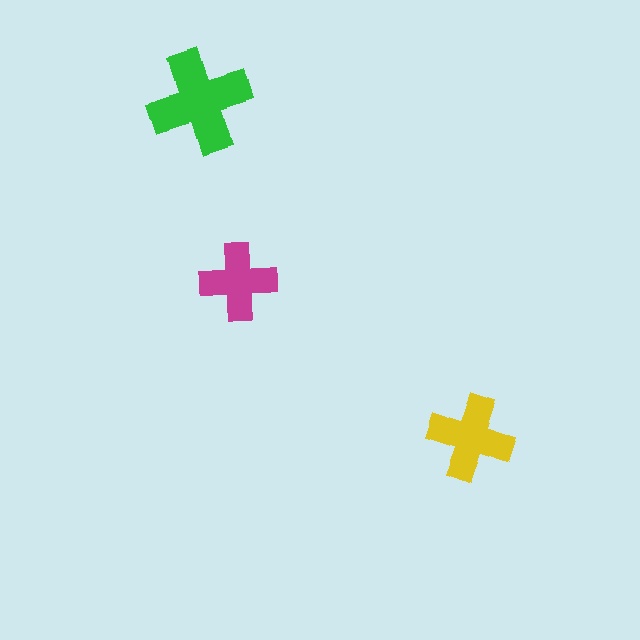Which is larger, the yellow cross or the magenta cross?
The yellow one.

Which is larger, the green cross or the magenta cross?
The green one.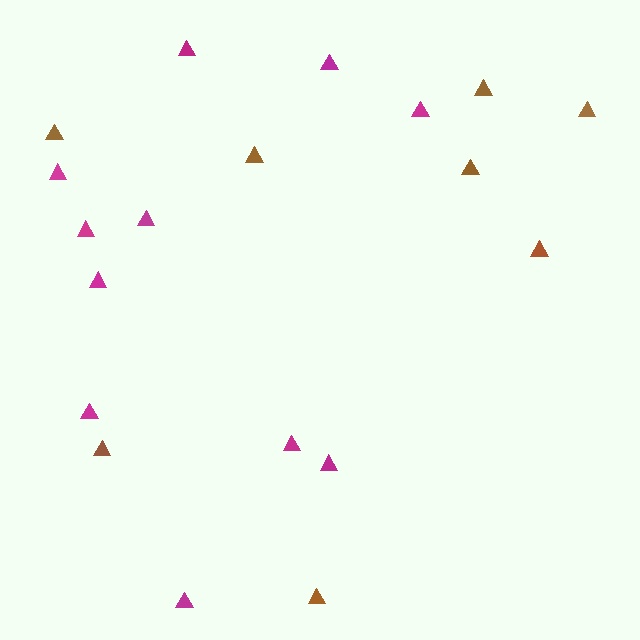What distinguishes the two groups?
There are 2 groups: one group of magenta triangles (11) and one group of brown triangles (8).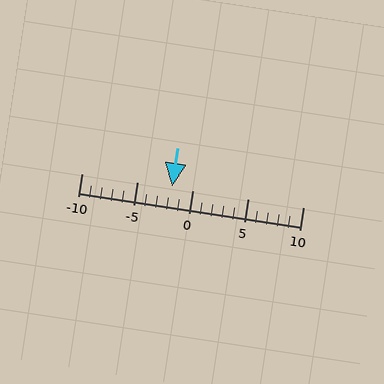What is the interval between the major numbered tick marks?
The major tick marks are spaced 5 units apart.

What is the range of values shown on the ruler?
The ruler shows values from -10 to 10.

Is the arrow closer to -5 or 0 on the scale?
The arrow is closer to 0.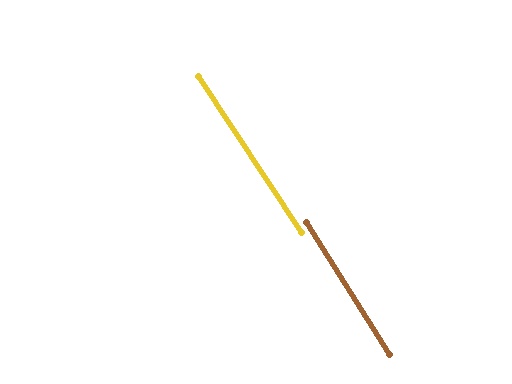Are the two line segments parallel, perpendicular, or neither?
Parallel — their directions differ by only 1.2°.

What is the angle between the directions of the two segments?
Approximately 1 degree.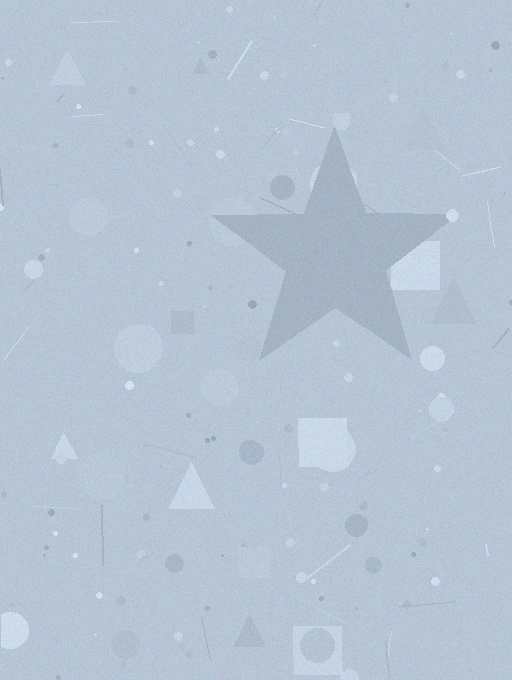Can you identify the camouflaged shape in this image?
The camouflaged shape is a star.